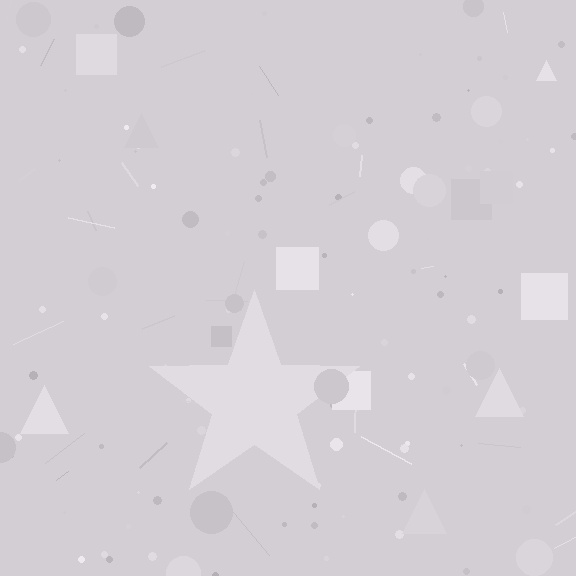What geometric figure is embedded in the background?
A star is embedded in the background.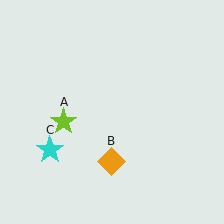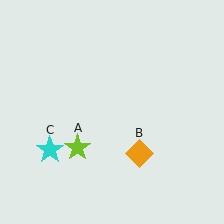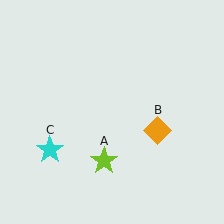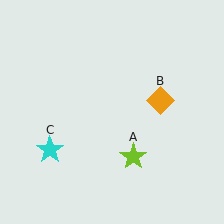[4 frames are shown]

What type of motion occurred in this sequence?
The lime star (object A), orange diamond (object B) rotated counterclockwise around the center of the scene.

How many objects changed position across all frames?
2 objects changed position: lime star (object A), orange diamond (object B).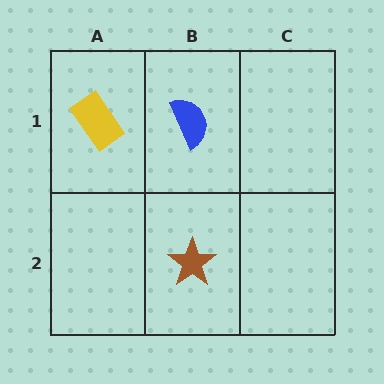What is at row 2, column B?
A brown star.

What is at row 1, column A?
A yellow rectangle.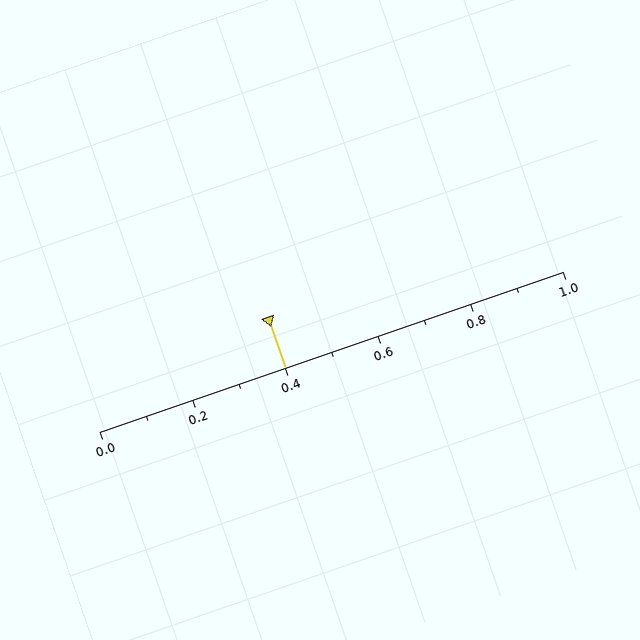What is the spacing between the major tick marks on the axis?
The major ticks are spaced 0.2 apart.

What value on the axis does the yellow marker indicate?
The marker indicates approximately 0.4.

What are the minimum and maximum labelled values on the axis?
The axis runs from 0.0 to 1.0.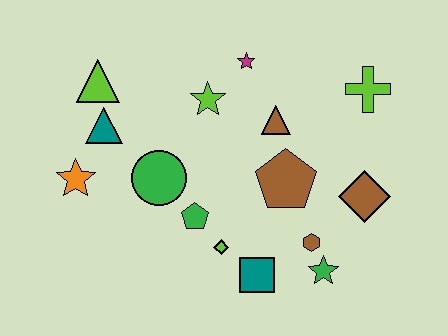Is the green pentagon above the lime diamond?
Yes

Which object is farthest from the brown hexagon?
The lime triangle is farthest from the brown hexagon.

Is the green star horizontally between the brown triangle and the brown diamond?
Yes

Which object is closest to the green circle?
The green pentagon is closest to the green circle.